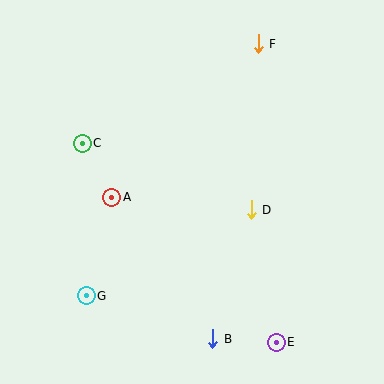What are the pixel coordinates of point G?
Point G is at (86, 296).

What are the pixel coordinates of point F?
Point F is at (258, 44).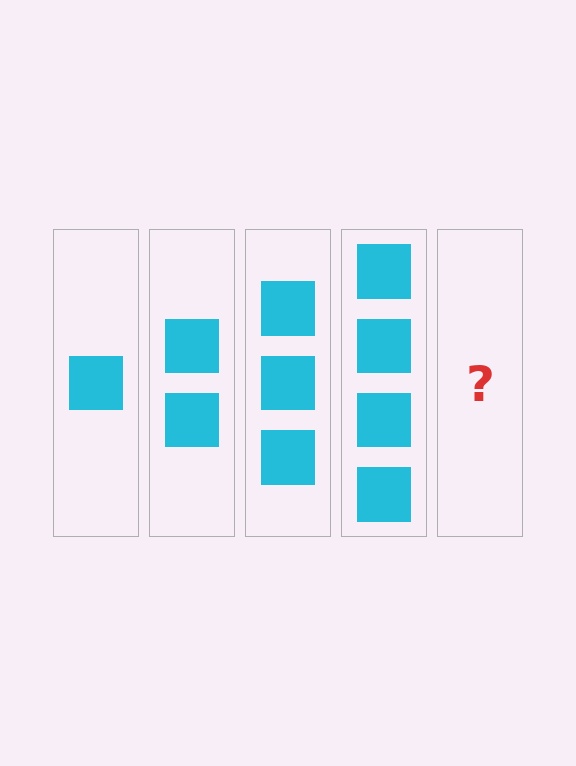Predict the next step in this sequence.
The next step is 5 squares.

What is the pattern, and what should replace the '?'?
The pattern is that each step adds one more square. The '?' should be 5 squares.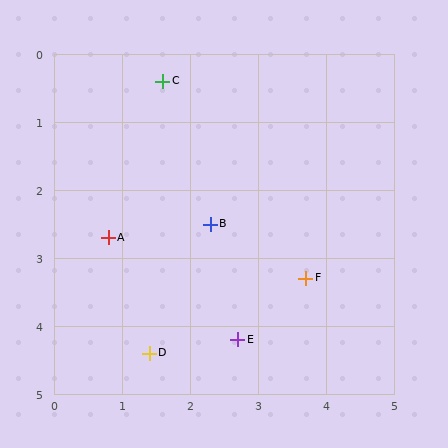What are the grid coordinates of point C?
Point C is at approximately (1.6, 0.4).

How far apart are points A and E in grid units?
Points A and E are about 2.4 grid units apart.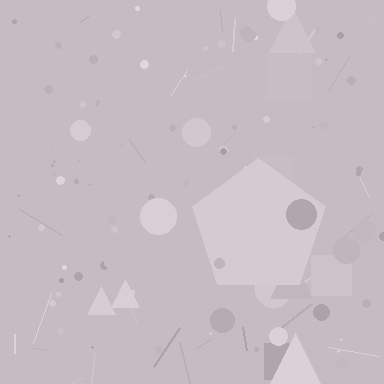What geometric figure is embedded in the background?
A pentagon is embedded in the background.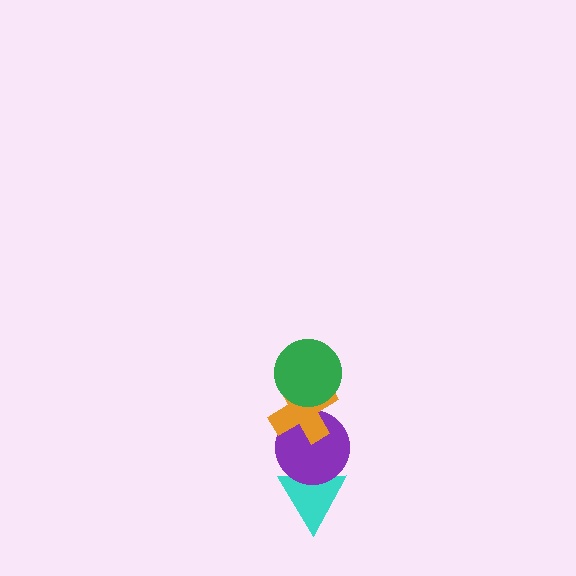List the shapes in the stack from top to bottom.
From top to bottom: the green circle, the orange cross, the purple circle, the cyan triangle.